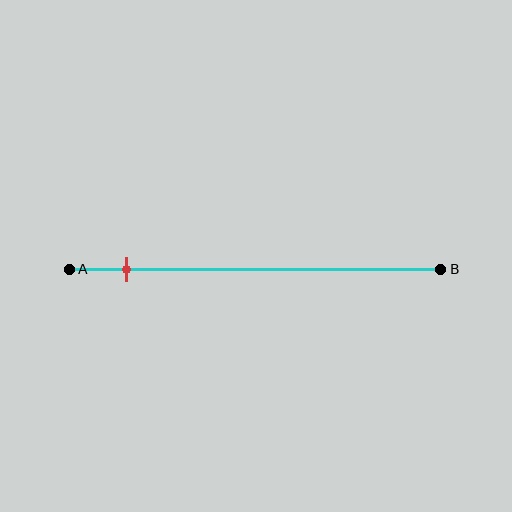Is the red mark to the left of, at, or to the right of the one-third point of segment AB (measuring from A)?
The red mark is to the left of the one-third point of segment AB.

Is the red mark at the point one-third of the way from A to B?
No, the mark is at about 15% from A, not at the 33% one-third point.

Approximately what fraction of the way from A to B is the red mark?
The red mark is approximately 15% of the way from A to B.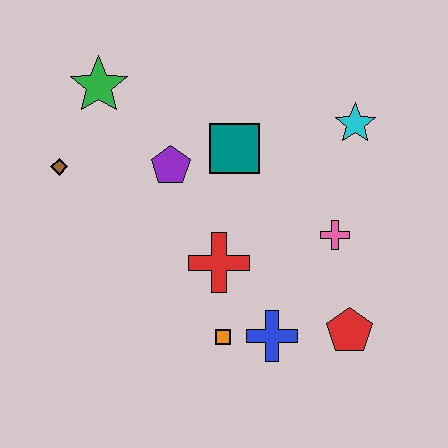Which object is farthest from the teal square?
The red pentagon is farthest from the teal square.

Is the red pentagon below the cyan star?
Yes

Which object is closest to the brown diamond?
The green star is closest to the brown diamond.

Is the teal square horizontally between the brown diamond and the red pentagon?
Yes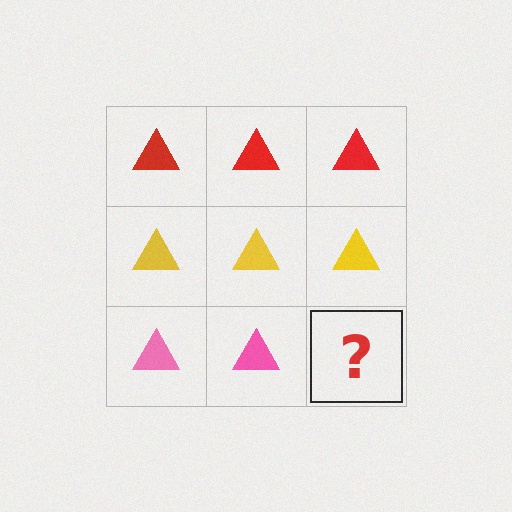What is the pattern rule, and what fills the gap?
The rule is that each row has a consistent color. The gap should be filled with a pink triangle.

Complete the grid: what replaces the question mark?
The question mark should be replaced with a pink triangle.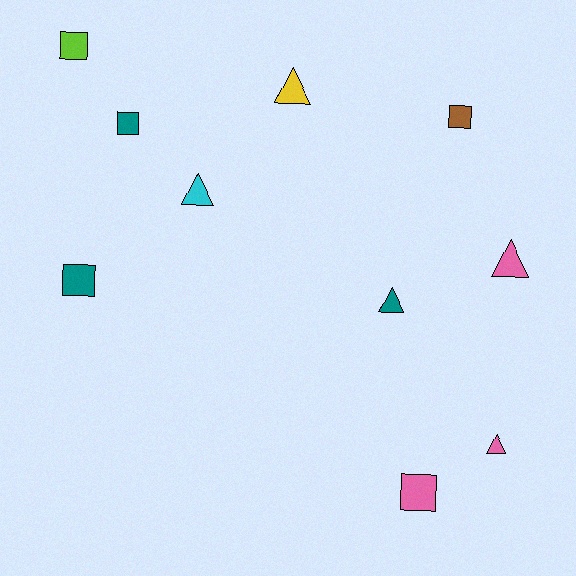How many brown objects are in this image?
There is 1 brown object.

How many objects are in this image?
There are 10 objects.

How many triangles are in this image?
There are 5 triangles.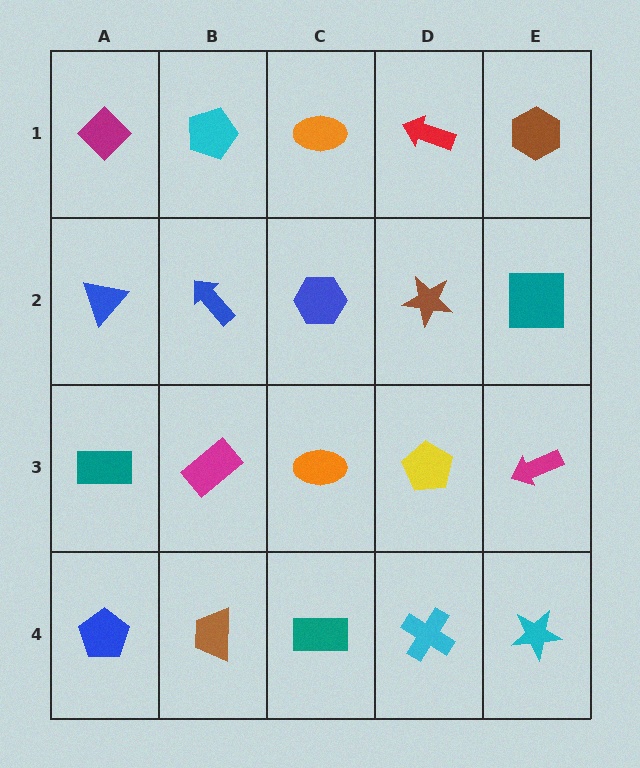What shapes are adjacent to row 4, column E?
A magenta arrow (row 3, column E), a cyan cross (row 4, column D).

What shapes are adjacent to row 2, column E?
A brown hexagon (row 1, column E), a magenta arrow (row 3, column E), a brown star (row 2, column D).